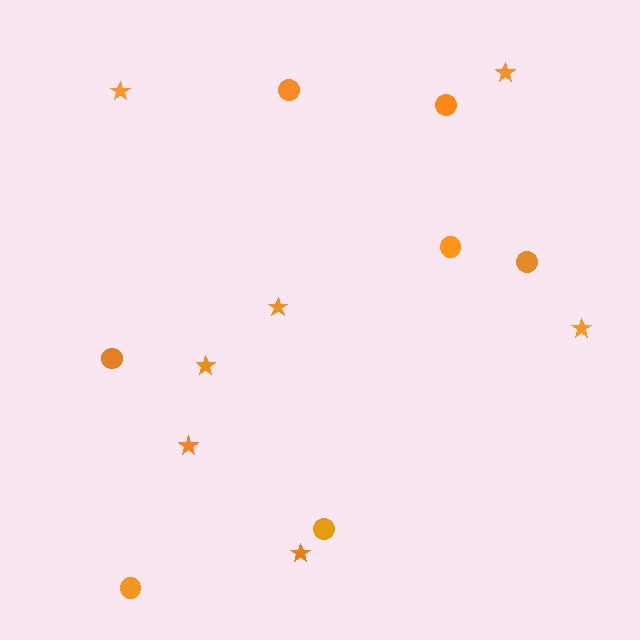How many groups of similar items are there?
There are 2 groups: one group of stars (7) and one group of circles (7).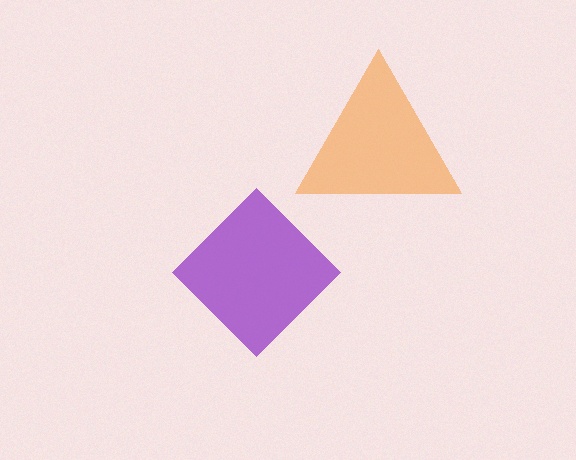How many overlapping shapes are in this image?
There are 2 overlapping shapes in the image.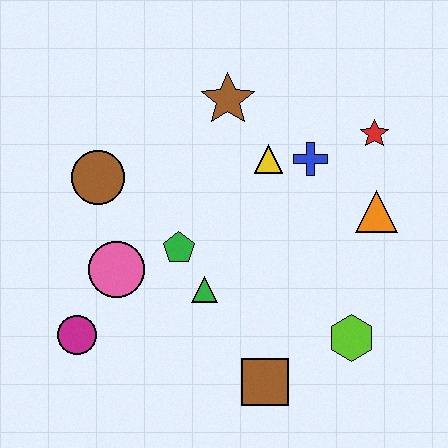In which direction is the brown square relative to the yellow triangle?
The brown square is below the yellow triangle.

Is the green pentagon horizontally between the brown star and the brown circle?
Yes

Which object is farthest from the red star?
The magenta circle is farthest from the red star.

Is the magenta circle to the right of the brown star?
No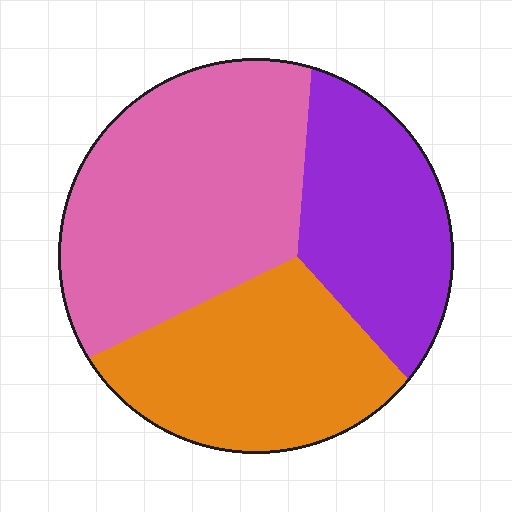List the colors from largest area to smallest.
From largest to smallest: pink, orange, purple.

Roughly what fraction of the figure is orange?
Orange covers roughly 30% of the figure.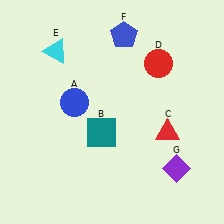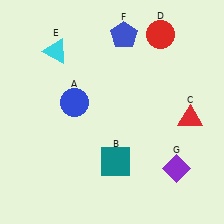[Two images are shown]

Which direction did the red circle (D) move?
The red circle (D) moved up.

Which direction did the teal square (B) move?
The teal square (B) moved down.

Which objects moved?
The objects that moved are: the teal square (B), the red triangle (C), the red circle (D).